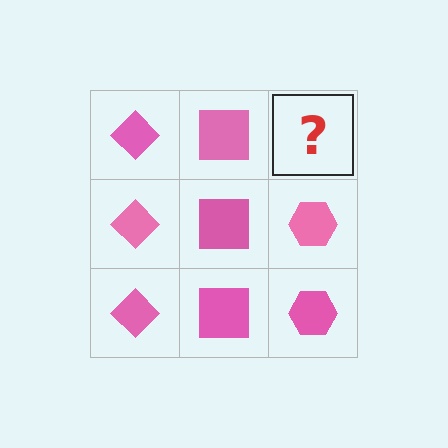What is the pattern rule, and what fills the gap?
The rule is that each column has a consistent shape. The gap should be filled with a pink hexagon.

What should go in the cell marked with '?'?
The missing cell should contain a pink hexagon.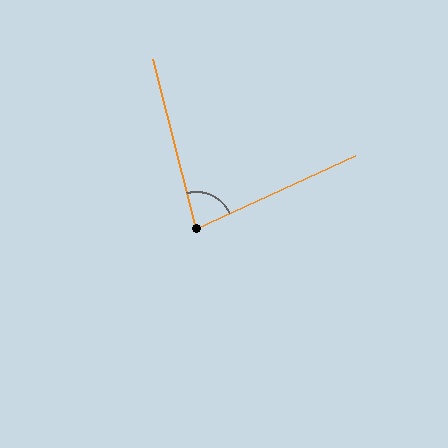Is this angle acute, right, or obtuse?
It is acute.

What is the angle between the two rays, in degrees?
Approximately 80 degrees.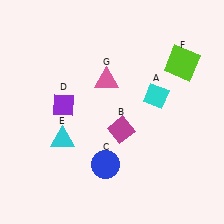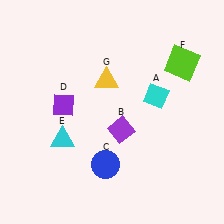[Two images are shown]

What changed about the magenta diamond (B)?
In Image 1, B is magenta. In Image 2, it changed to purple.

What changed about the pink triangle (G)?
In Image 1, G is pink. In Image 2, it changed to yellow.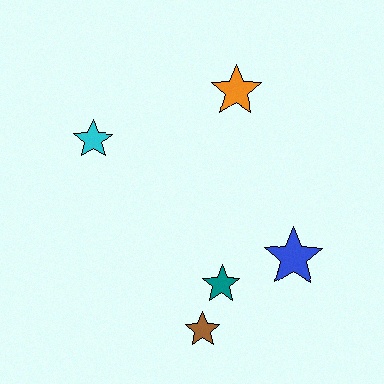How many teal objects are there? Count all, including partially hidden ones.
There is 1 teal object.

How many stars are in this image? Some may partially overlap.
There are 5 stars.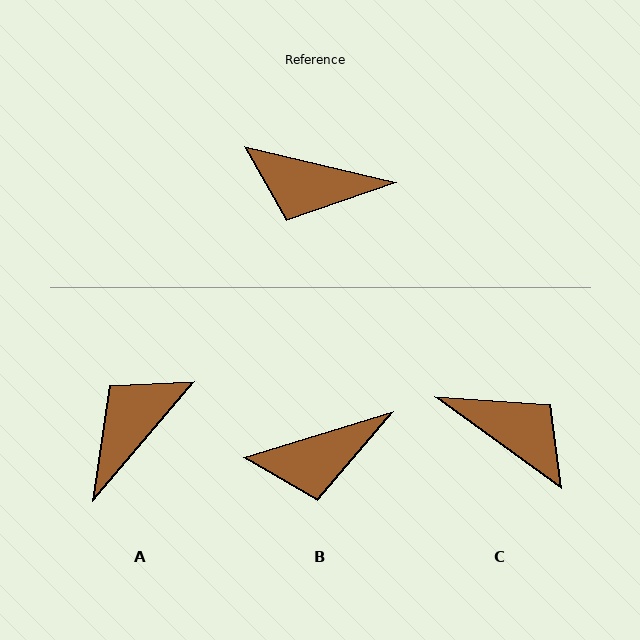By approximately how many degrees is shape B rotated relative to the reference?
Approximately 30 degrees counter-clockwise.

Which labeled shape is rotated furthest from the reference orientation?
C, about 157 degrees away.